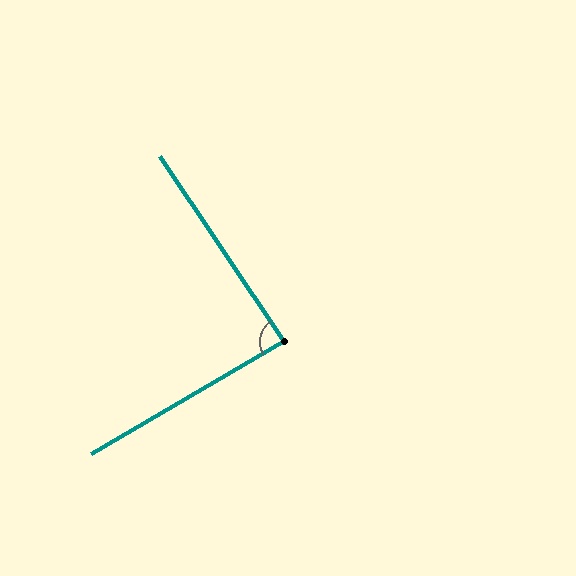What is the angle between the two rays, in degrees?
Approximately 86 degrees.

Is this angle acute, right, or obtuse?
It is approximately a right angle.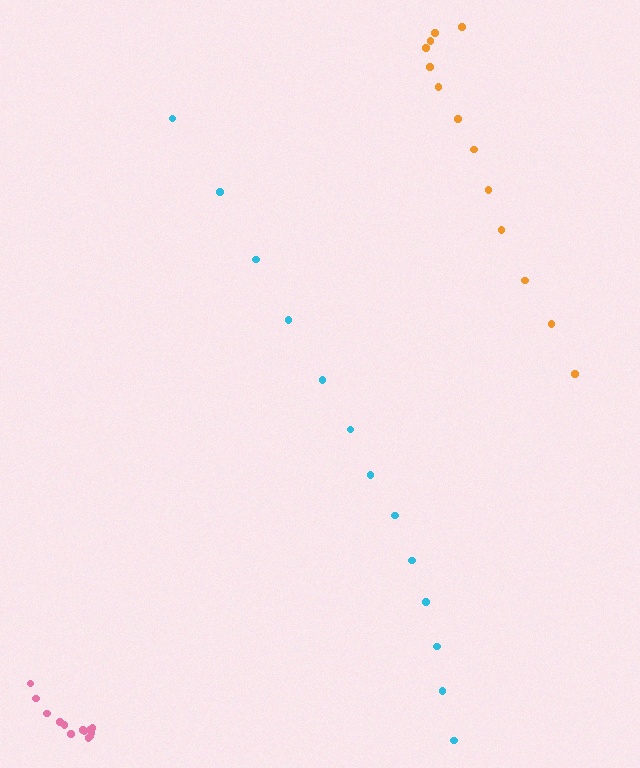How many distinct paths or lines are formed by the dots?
There are 3 distinct paths.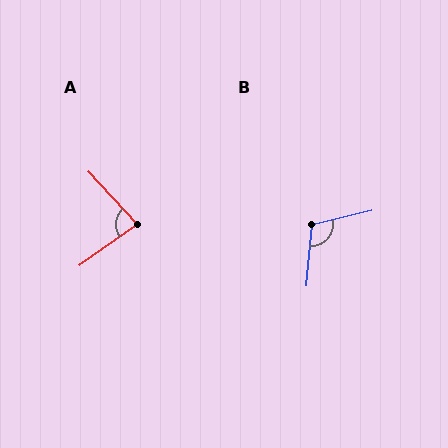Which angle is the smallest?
A, at approximately 83 degrees.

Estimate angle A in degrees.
Approximately 83 degrees.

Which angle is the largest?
B, at approximately 108 degrees.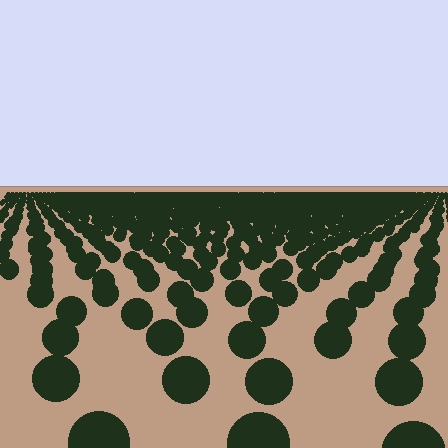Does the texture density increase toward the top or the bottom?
Density increases toward the top.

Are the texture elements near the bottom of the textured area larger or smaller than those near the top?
Larger. Near the bottom, elements are closer to the viewer and appear at a bigger on-screen size.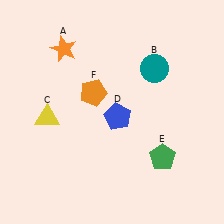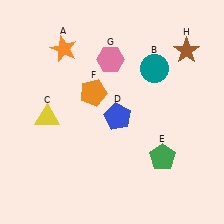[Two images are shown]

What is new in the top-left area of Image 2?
A pink hexagon (G) was added in the top-left area of Image 2.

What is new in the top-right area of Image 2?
A brown star (H) was added in the top-right area of Image 2.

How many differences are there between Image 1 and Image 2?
There are 2 differences between the two images.